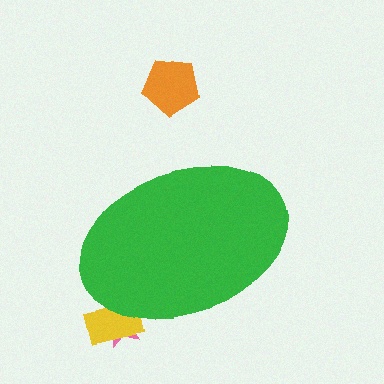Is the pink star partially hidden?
Yes, the pink star is partially hidden behind the green ellipse.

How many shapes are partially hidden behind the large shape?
2 shapes are partially hidden.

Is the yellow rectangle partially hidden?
Yes, the yellow rectangle is partially hidden behind the green ellipse.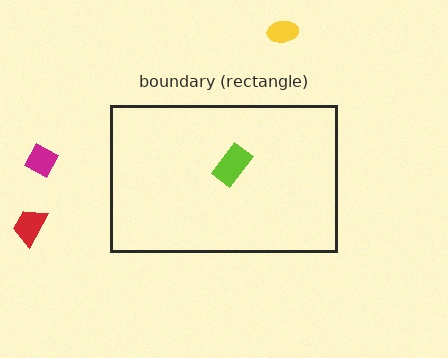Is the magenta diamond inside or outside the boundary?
Outside.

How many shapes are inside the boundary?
1 inside, 3 outside.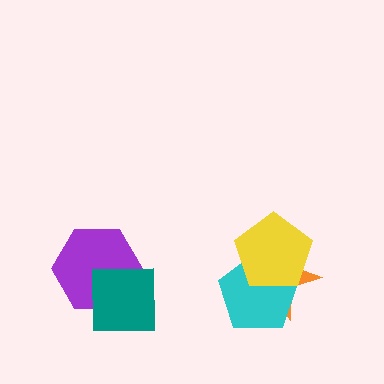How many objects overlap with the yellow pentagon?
2 objects overlap with the yellow pentagon.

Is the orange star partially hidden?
Yes, it is partially covered by another shape.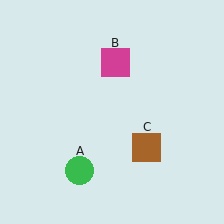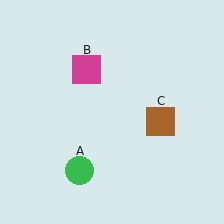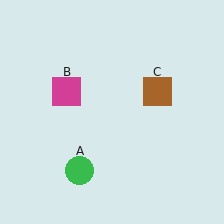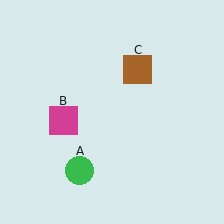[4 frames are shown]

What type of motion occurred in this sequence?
The magenta square (object B), brown square (object C) rotated counterclockwise around the center of the scene.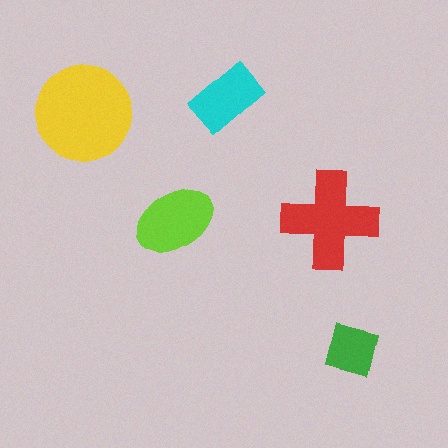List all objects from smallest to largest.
The green square, the cyan rectangle, the lime ellipse, the red cross, the yellow circle.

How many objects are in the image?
There are 5 objects in the image.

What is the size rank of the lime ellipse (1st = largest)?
3rd.